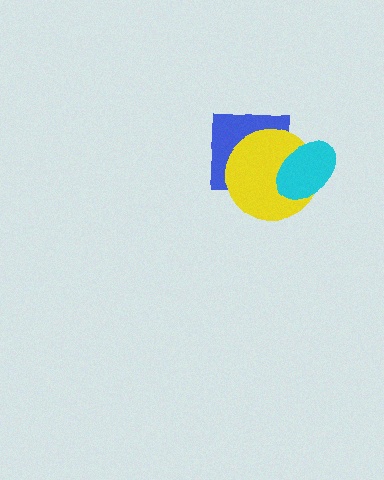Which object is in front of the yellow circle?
The cyan ellipse is in front of the yellow circle.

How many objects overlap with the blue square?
2 objects overlap with the blue square.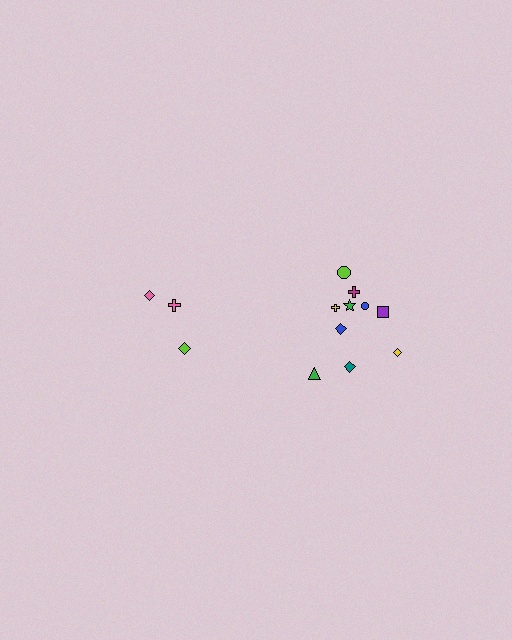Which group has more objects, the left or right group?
The right group.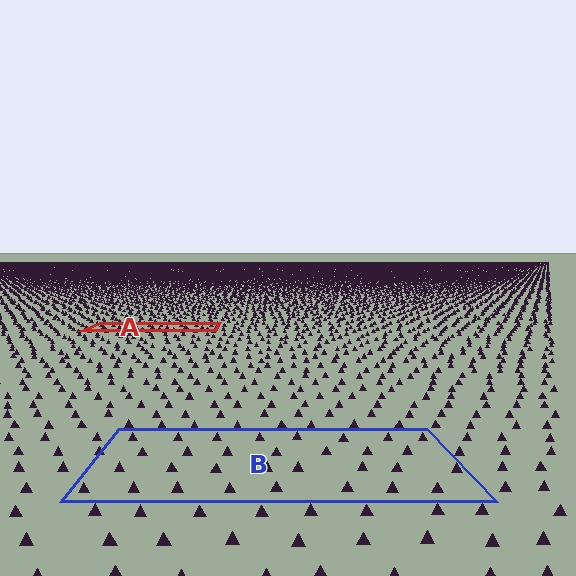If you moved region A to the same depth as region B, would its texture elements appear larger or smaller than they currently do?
They would appear larger. At a closer depth, the same texture elements are projected at a bigger on-screen size.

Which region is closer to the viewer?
Region B is closer. The texture elements there are larger and more spread out.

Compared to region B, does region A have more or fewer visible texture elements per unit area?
Region A has more texture elements per unit area — they are packed more densely because it is farther away.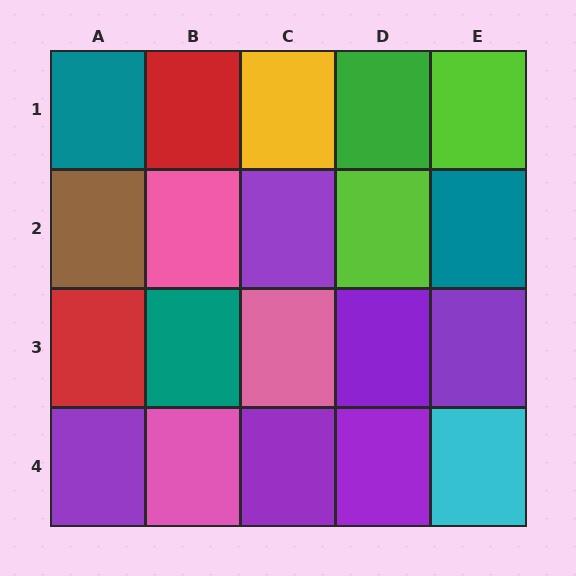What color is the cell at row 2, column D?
Lime.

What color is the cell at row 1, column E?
Lime.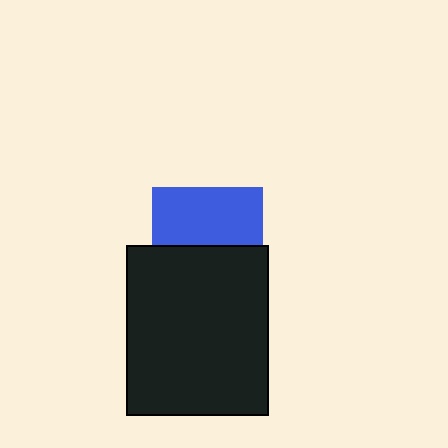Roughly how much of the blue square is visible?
About half of it is visible (roughly 52%).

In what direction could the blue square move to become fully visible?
The blue square could move up. That would shift it out from behind the black rectangle entirely.